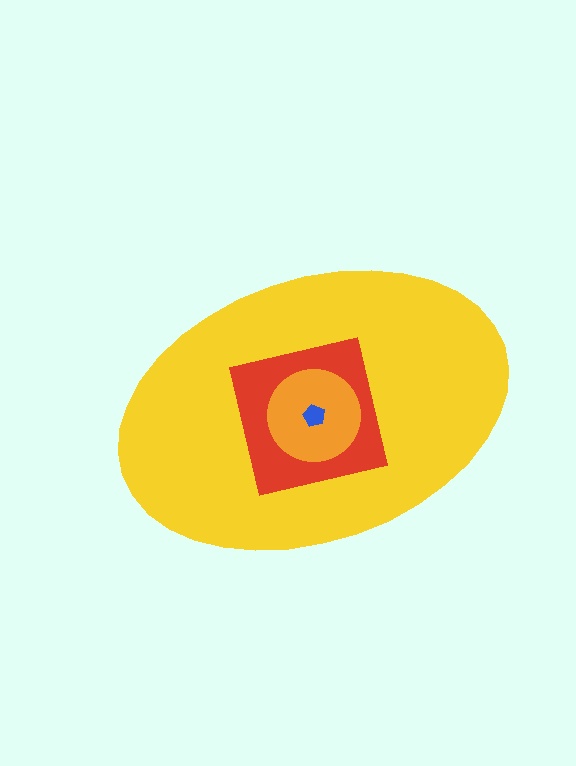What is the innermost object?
The blue pentagon.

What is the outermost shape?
The yellow ellipse.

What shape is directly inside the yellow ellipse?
The red square.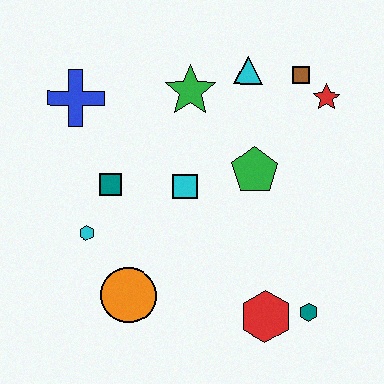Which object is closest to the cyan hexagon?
The teal square is closest to the cyan hexagon.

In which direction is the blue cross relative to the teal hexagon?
The blue cross is to the left of the teal hexagon.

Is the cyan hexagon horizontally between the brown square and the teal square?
No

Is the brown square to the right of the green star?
Yes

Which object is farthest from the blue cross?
The teal hexagon is farthest from the blue cross.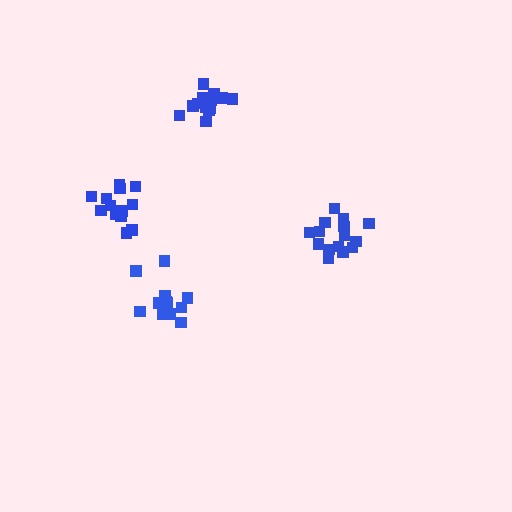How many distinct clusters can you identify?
There are 4 distinct clusters.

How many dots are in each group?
Group 1: 15 dots, Group 2: 14 dots, Group 3: 14 dots, Group 4: 13 dots (56 total).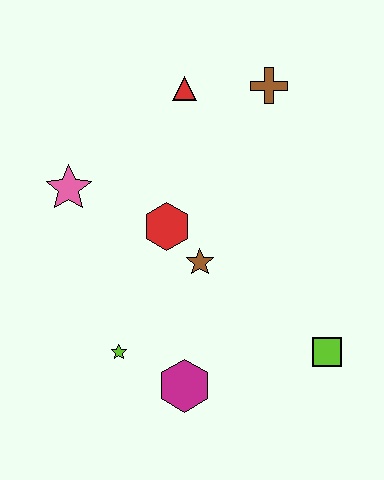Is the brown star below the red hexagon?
Yes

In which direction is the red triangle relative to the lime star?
The red triangle is above the lime star.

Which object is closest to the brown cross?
The red triangle is closest to the brown cross.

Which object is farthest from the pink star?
The lime square is farthest from the pink star.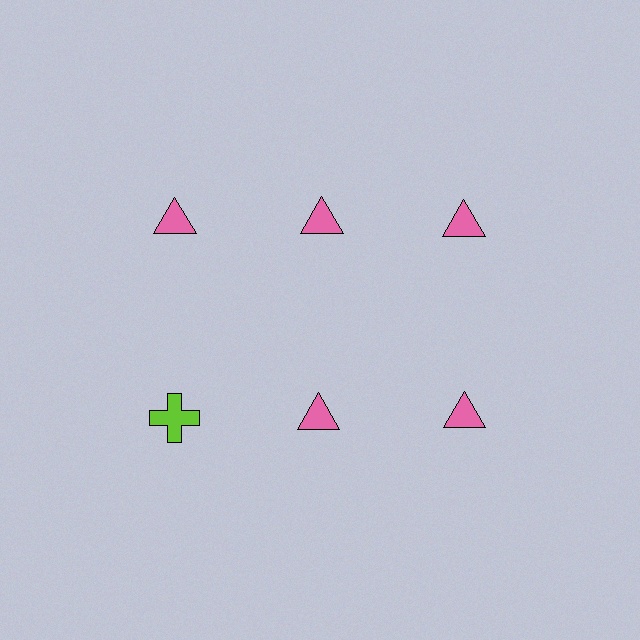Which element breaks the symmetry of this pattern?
The lime cross in the second row, leftmost column breaks the symmetry. All other shapes are pink triangles.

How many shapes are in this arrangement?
There are 6 shapes arranged in a grid pattern.